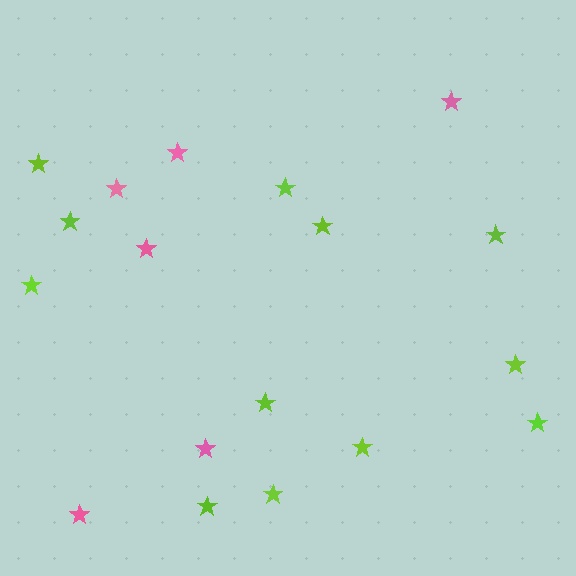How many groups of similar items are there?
There are 2 groups: one group of pink stars (6) and one group of lime stars (12).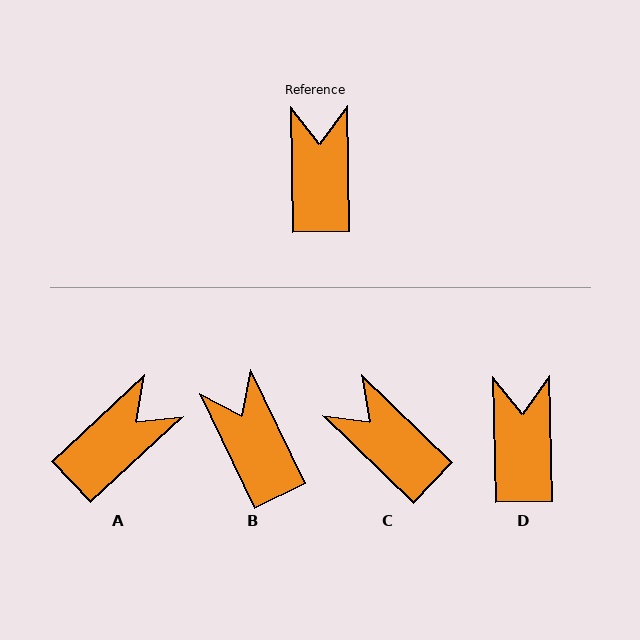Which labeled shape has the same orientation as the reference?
D.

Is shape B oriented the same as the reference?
No, it is off by about 24 degrees.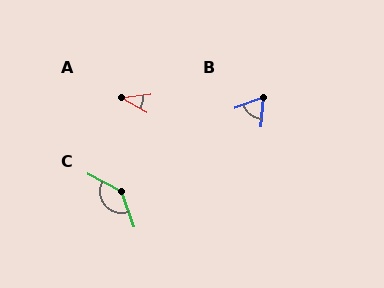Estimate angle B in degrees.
Approximately 64 degrees.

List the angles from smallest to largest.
A (36°), B (64°), C (137°).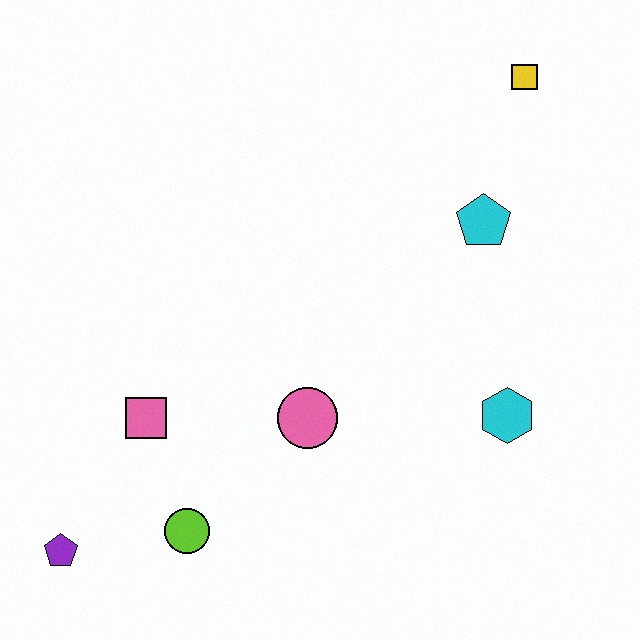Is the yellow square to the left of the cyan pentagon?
No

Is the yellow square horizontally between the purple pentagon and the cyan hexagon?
No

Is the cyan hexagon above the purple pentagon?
Yes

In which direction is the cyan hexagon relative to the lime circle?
The cyan hexagon is to the right of the lime circle.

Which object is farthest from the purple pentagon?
The yellow square is farthest from the purple pentagon.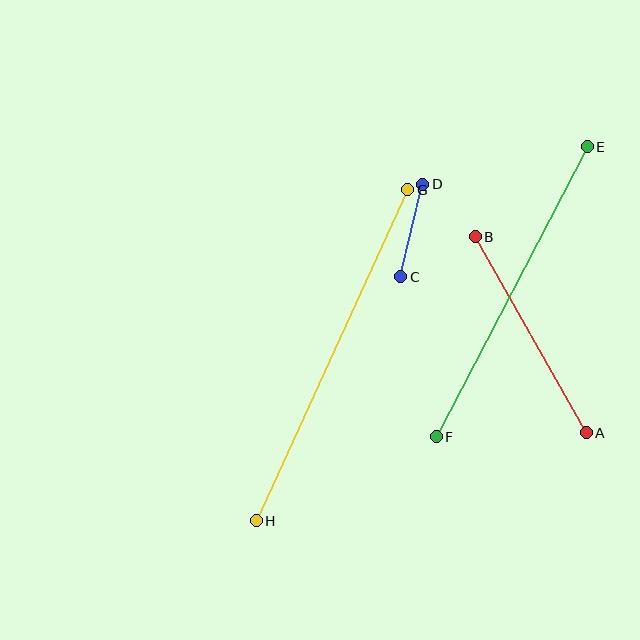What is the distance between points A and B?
The distance is approximately 225 pixels.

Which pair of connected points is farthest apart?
Points G and H are farthest apart.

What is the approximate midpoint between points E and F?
The midpoint is at approximately (512, 292) pixels.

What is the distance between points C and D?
The distance is approximately 95 pixels.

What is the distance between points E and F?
The distance is approximately 327 pixels.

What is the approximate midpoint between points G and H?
The midpoint is at approximately (332, 355) pixels.